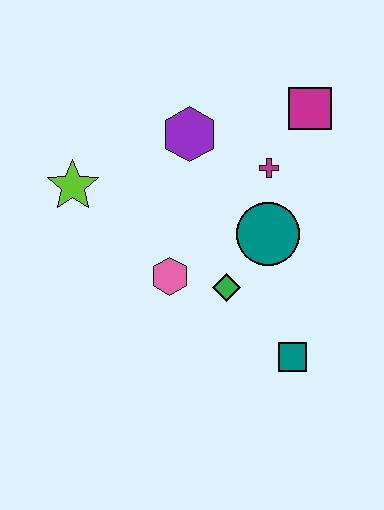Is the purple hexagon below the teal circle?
No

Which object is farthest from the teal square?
The lime star is farthest from the teal square.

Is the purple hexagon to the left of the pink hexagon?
No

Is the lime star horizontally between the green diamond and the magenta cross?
No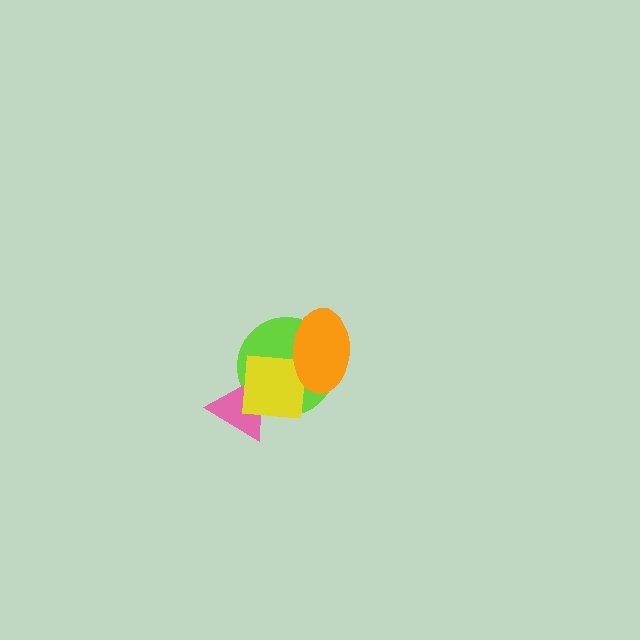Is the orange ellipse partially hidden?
No, no other shape covers it.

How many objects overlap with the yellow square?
3 objects overlap with the yellow square.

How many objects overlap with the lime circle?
3 objects overlap with the lime circle.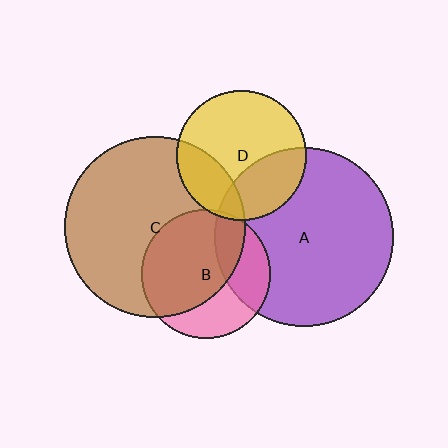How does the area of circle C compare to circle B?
Approximately 2.0 times.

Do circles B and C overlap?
Yes.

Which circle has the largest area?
Circle C (brown).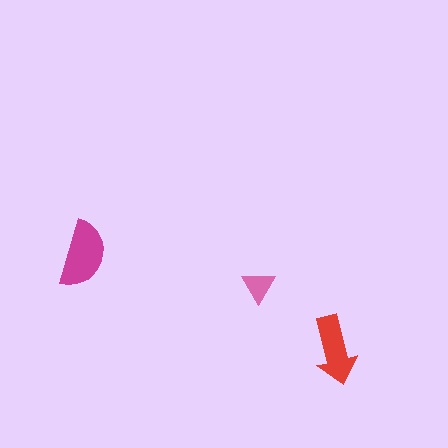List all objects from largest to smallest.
The magenta semicircle, the red arrow, the pink triangle.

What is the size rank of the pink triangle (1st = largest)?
3rd.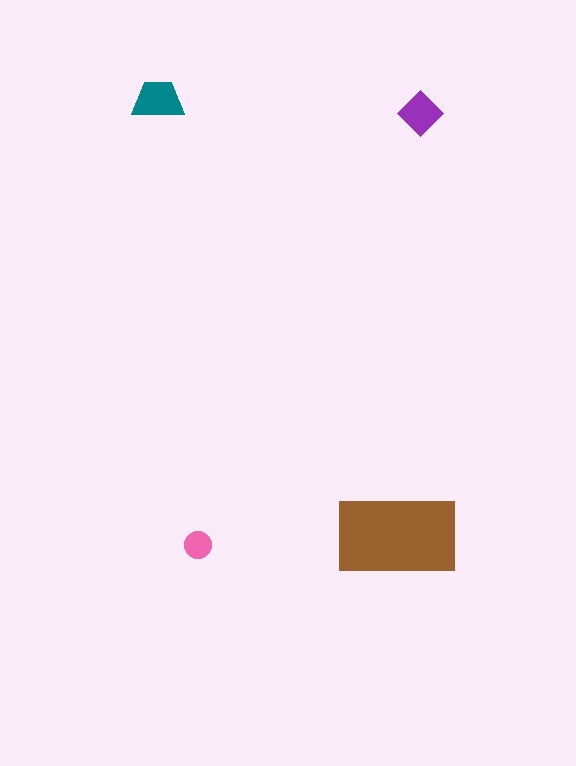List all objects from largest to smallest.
The brown rectangle, the teal trapezoid, the purple diamond, the pink circle.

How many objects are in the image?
There are 4 objects in the image.